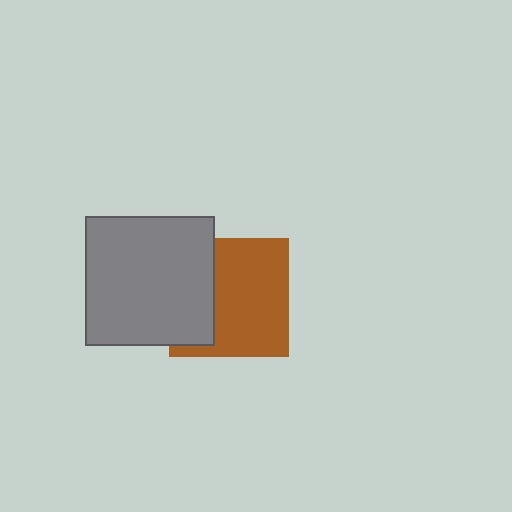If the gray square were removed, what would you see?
You would see the complete brown square.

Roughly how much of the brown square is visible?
Most of it is visible (roughly 66%).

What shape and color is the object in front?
The object in front is a gray square.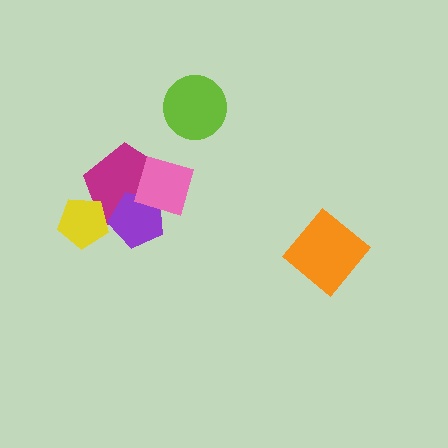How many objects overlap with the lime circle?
0 objects overlap with the lime circle.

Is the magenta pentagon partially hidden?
Yes, it is partially covered by another shape.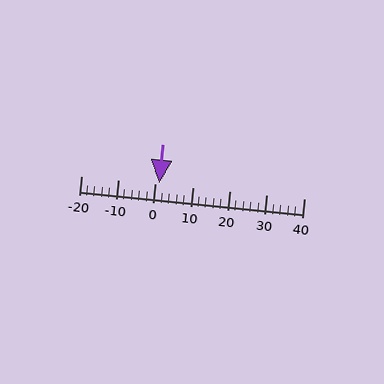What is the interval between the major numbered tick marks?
The major tick marks are spaced 10 units apart.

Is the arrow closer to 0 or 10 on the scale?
The arrow is closer to 0.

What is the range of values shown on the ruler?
The ruler shows values from -20 to 40.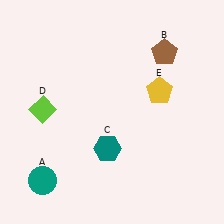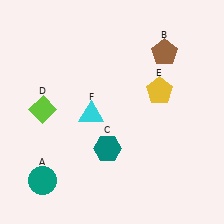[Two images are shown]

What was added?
A cyan triangle (F) was added in Image 2.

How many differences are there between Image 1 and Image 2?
There is 1 difference between the two images.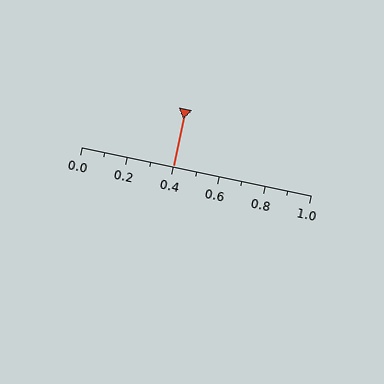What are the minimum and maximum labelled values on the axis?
The axis runs from 0.0 to 1.0.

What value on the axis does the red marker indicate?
The marker indicates approximately 0.4.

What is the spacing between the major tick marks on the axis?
The major ticks are spaced 0.2 apart.